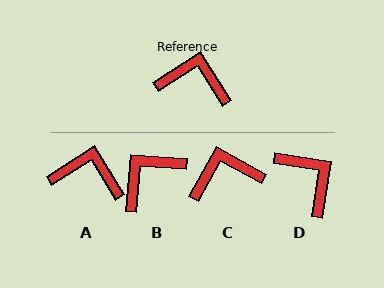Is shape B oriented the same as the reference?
No, it is off by about 54 degrees.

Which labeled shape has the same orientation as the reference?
A.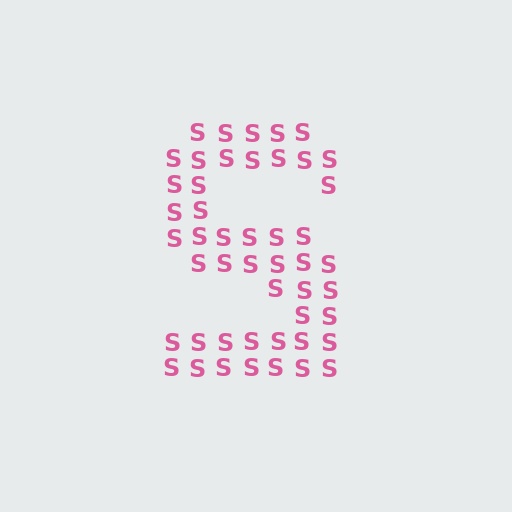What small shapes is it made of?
It is made of small letter S's.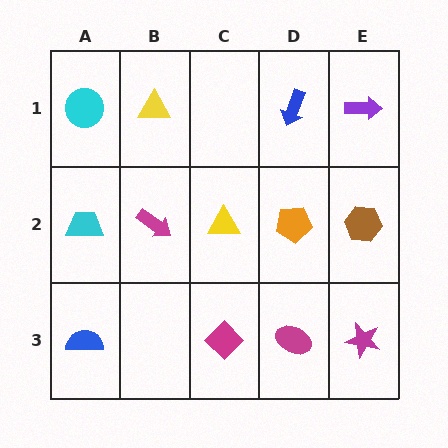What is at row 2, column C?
A yellow triangle.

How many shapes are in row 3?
4 shapes.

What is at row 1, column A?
A cyan circle.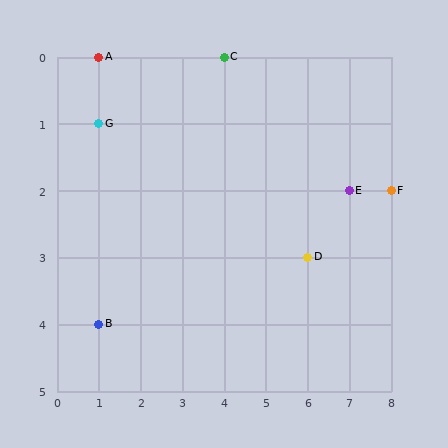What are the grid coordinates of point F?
Point F is at grid coordinates (8, 2).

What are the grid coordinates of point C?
Point C is at grid coordinates (4, 0).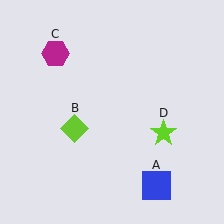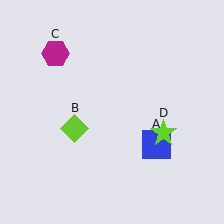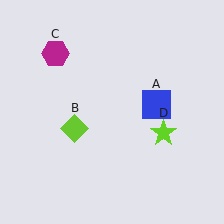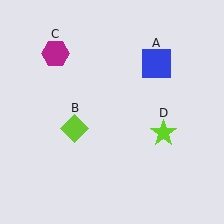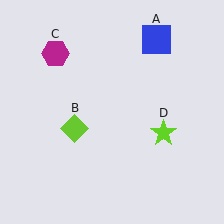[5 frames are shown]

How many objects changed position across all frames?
1 object changed position: blue square (object A).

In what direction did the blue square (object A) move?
The blue square (object A) moved up.